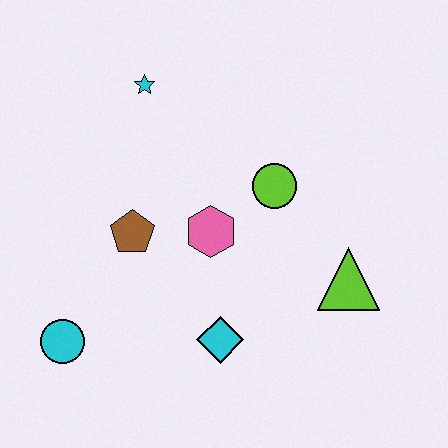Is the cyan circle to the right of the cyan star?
No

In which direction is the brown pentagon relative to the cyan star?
The brown pentagon is below the cyan star.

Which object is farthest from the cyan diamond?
The cyan star is farthest from the cyan diamond.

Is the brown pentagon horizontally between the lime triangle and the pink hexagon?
No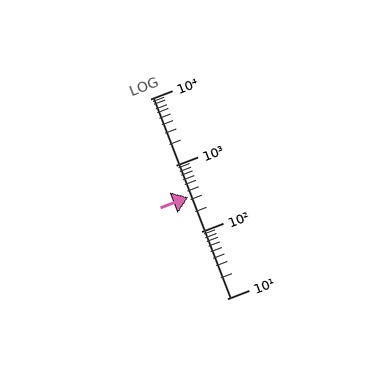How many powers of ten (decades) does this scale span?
The scale spans 3 decades, from 10 to 10000.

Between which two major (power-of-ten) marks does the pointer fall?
The pointer is between 100 and 1000.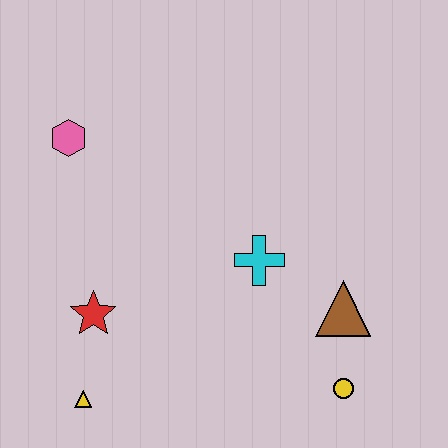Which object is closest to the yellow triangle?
The red star is closest to the yellow triangle.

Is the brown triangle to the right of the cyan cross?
Yes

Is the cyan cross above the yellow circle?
Yes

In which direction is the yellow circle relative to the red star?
The yellow circle is to the right of the red star.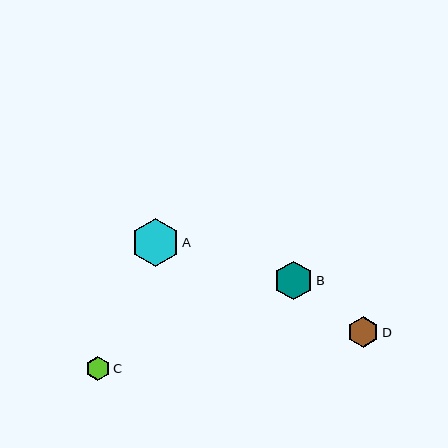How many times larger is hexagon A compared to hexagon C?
Hexagon A is approximately 2.0 times the size of hexagon C.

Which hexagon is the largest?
Hexagon A is the largest with a size of approximately 48 pixels.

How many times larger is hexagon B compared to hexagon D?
Hexagon B is approximately 1.2 times the size of hexagon D.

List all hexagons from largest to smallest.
From largest to smallest: A, B, D, C.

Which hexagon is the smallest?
Hexagon C is the smallest with a size of approximately 24 pixels.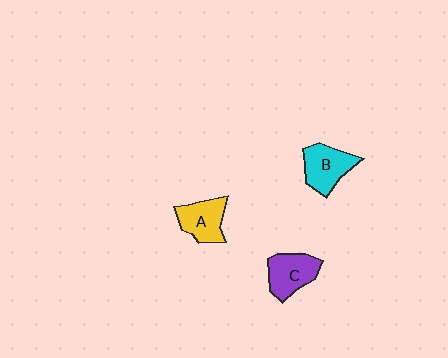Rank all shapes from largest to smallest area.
From largest to smallest: B (cyan), C (purple), A (yellow).